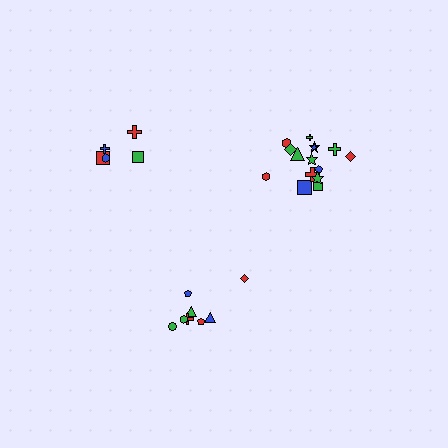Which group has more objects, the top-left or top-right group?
The top-right group.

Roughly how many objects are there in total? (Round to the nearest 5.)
Roughly 30 objects in total.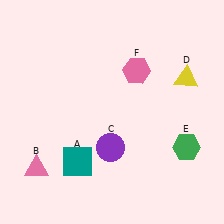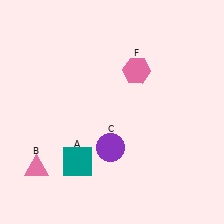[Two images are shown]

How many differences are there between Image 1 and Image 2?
There are 2 differences between the two images.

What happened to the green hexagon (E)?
The green hexagon (E) was removed in Image 2. It was in the bottom-right area of Image 1.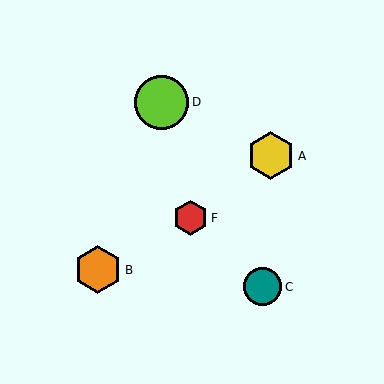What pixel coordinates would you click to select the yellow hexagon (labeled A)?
Click at (271, 156) to select the yellow hexagon A.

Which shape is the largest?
The lime circle (labeled D) is the largest.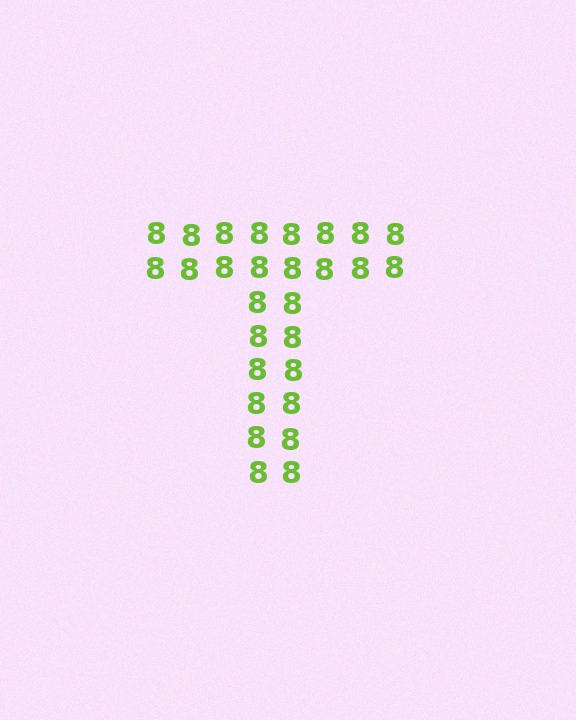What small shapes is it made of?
It is made of small digit 8's.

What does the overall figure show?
The overall figure shows the letter T.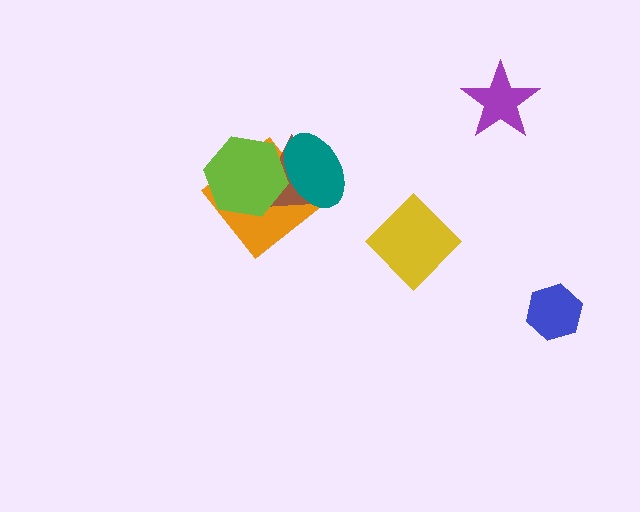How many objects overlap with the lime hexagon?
3 objects overlap with the lime hexagon.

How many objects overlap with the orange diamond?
3 objects overlap with the orange diamond.